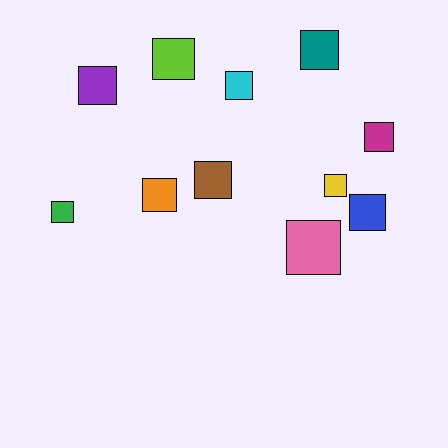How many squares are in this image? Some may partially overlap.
There are 11 squares.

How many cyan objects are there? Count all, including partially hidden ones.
There is 1 cyan object.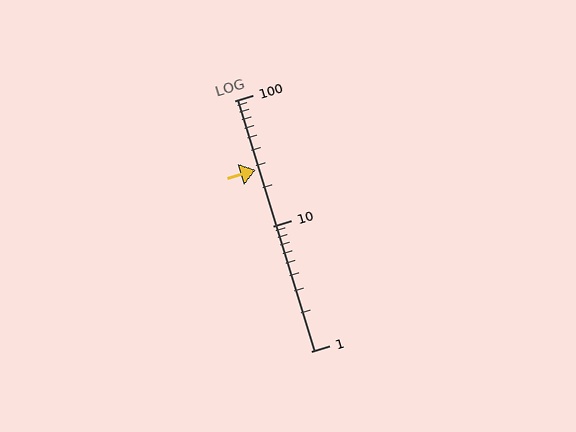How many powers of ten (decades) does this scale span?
The scale spans 2 decades, from 1 to 100.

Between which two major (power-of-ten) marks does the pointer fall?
The pointer is between 10 and 100.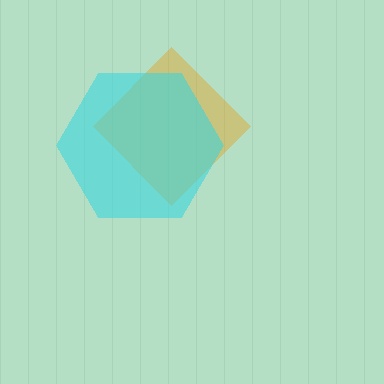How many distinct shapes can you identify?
There are 2 distinct shapes: an orange diamond, a cyan hexagon.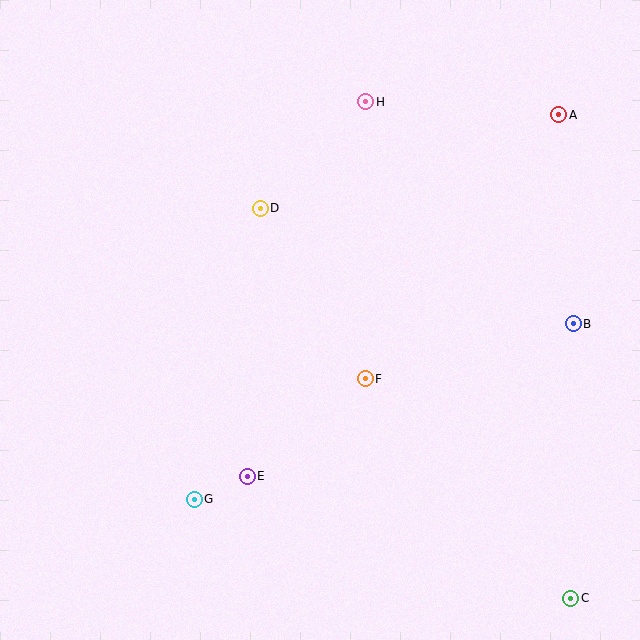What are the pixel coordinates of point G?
Point G is at (194, 499).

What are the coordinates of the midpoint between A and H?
The midpoint between A and H is at (462, 108).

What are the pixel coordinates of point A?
Point A is at (559, 115).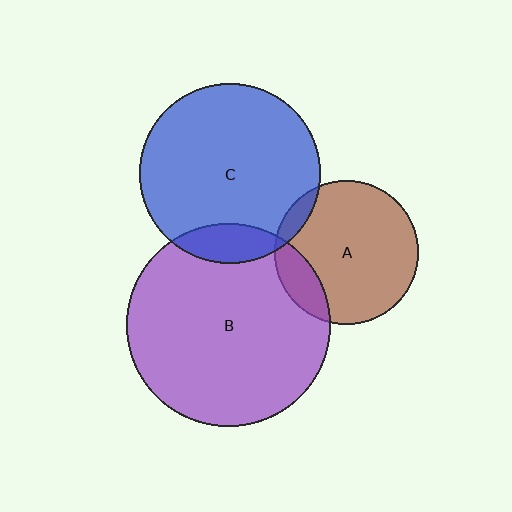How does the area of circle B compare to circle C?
Approximately 1.3 times.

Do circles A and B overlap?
Yes.